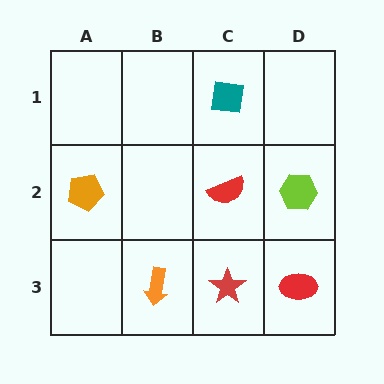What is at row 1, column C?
A teal square.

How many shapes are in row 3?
3 shapes.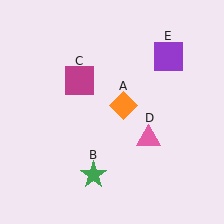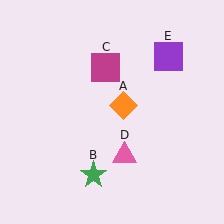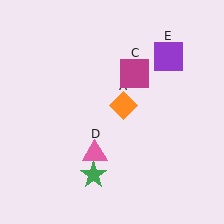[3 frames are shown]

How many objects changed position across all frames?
2 objects changed position: magenta square (object C), pink triangle (object D).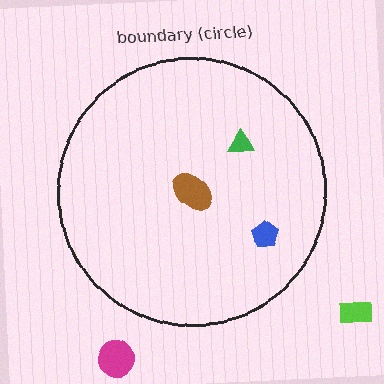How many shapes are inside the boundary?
3 inside, 2 outside.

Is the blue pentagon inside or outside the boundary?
Inside.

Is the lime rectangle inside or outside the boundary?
Outside.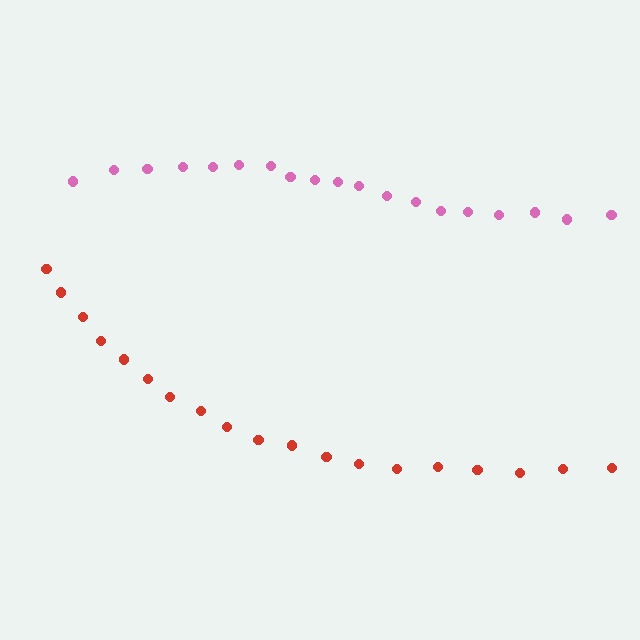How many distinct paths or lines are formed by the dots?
There are 2 distinct paths.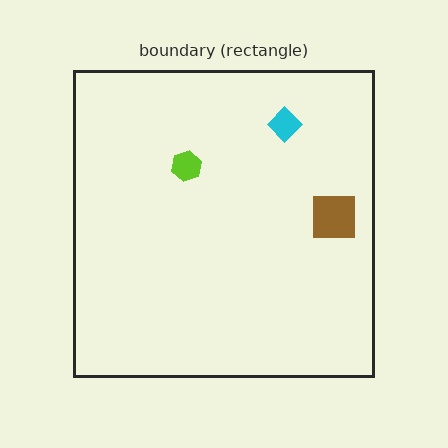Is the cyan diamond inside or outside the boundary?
Inside.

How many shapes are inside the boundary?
3 inside, 0 outside.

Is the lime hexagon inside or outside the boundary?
Inside.